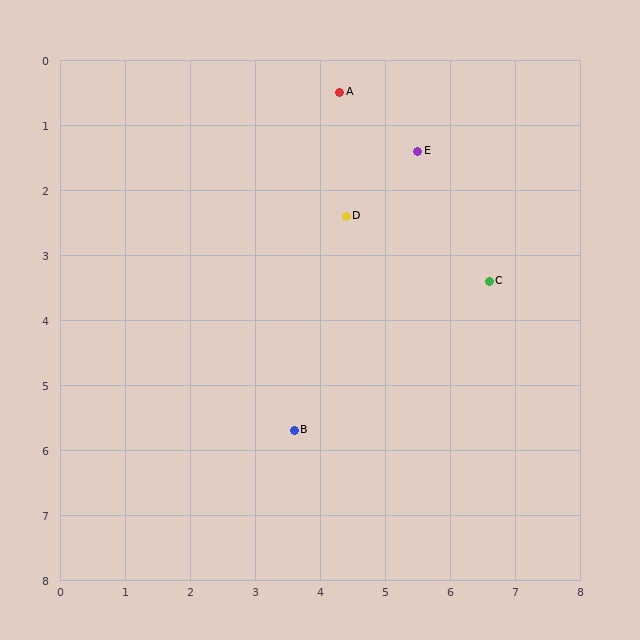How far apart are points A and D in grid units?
Points A and D are about 1.9 grid units apart.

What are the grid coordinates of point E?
Point E is at approximately (5.5, 1.4).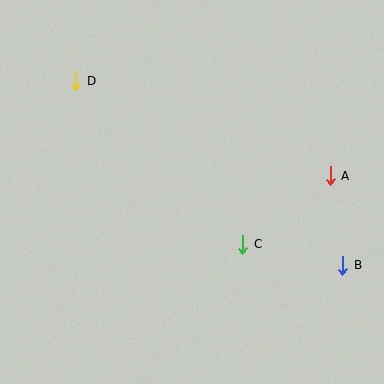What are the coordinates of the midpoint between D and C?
The midpoint between D and C is at (159, 163).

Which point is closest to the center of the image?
Point C at (243, 244) is closest to the center.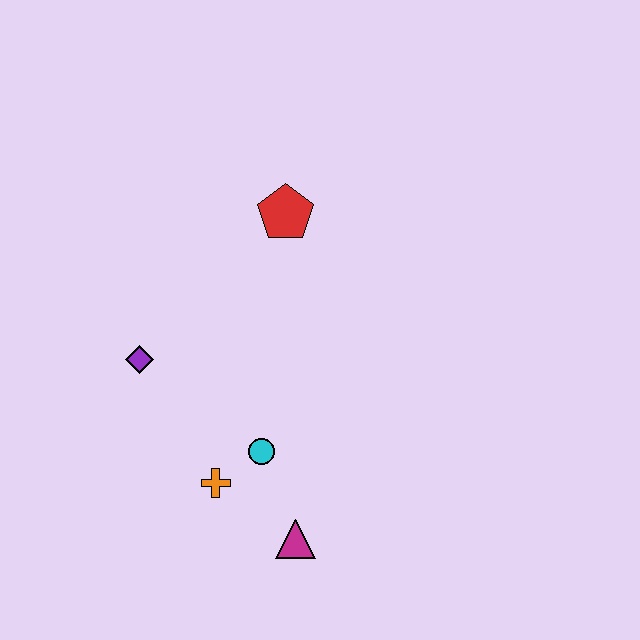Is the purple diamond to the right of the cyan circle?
No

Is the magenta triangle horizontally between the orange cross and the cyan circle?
No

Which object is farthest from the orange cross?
The red pentagon is farthest from the orange cross.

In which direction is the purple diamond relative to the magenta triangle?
The purple diamond is above the magenta triangle.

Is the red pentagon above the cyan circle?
Yes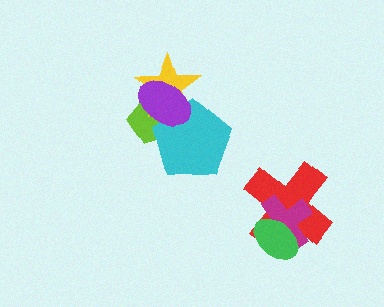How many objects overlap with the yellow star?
3 objects overlap with the yellow star.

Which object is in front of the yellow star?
The purple ellipse is in front of the yellow star.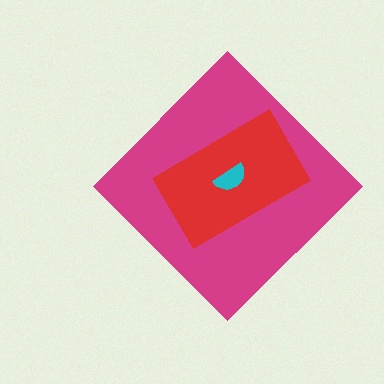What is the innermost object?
The cyan semicircle.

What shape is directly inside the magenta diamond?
The red rectangle.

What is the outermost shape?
The magenta diamond.